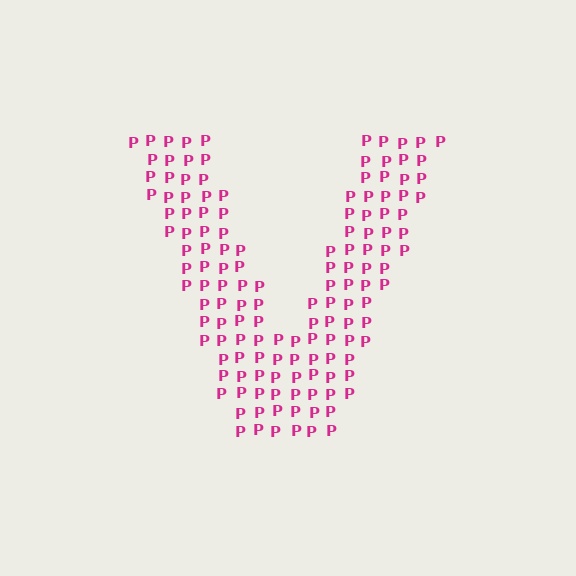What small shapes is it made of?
It is made of small letter P's.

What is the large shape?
The large shape is the letter V.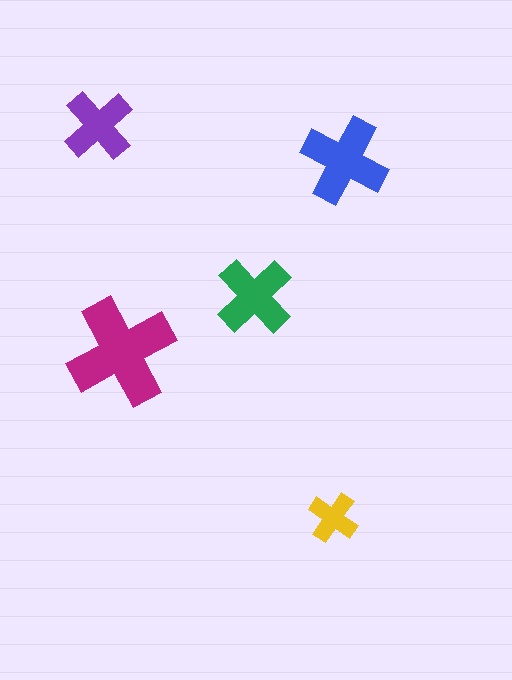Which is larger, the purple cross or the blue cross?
The blue one.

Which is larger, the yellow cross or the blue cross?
The blue one.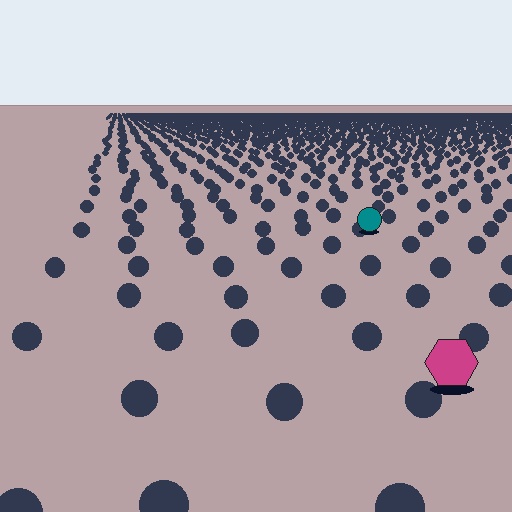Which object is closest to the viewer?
The magenta hexagon is closest. The texture marks near it are larger and more spread out.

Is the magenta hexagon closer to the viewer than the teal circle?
Yes. The magenta hexagon is closer — you can tell from the texture gradient: the ground texture is coarser near it.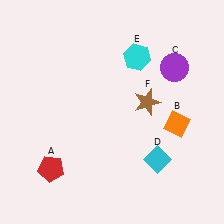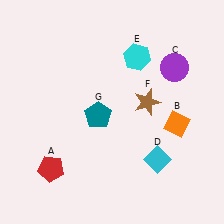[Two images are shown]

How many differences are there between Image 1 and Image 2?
There is 1 difference between the two images.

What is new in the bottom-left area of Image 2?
A teal pentagon (G) was added in the bottom-left area of Image 2.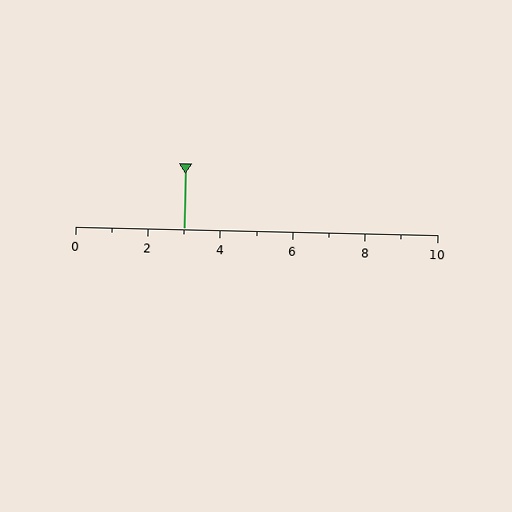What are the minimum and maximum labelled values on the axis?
The axis runs from 0 to 10.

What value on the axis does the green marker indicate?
The marker indicates approximately 3.